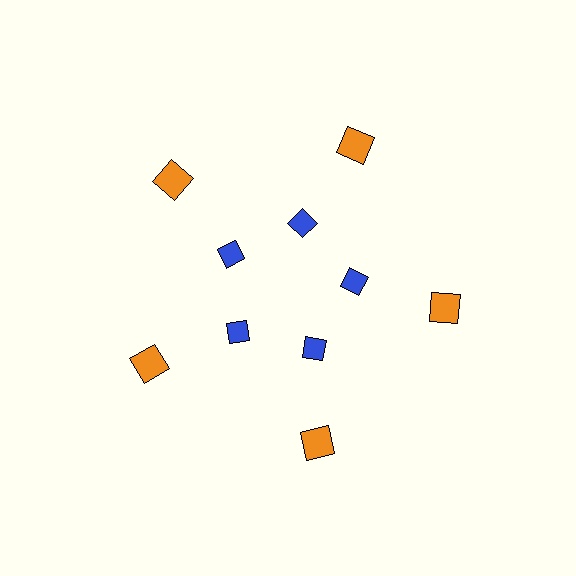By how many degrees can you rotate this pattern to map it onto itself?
The pattern maps onto itself every 72 degrees of rotation.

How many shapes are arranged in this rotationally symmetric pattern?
There are 10 shapes, arranged in 5 groups of 2.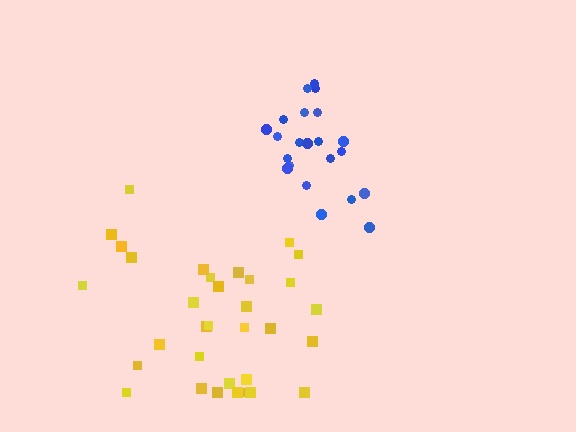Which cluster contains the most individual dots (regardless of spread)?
Yellow (34).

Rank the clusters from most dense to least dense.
blue, yellow.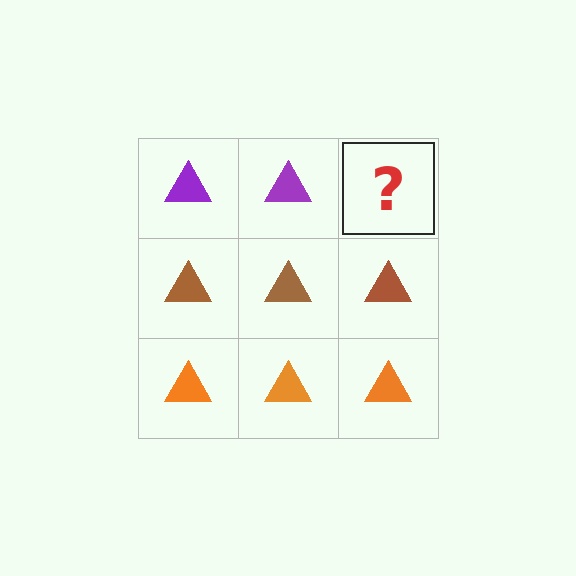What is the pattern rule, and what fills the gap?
The rule is that each row has a consistent color. The gap should be filled with a purple triangle.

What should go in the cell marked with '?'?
The missing cell should contain a purple triangle.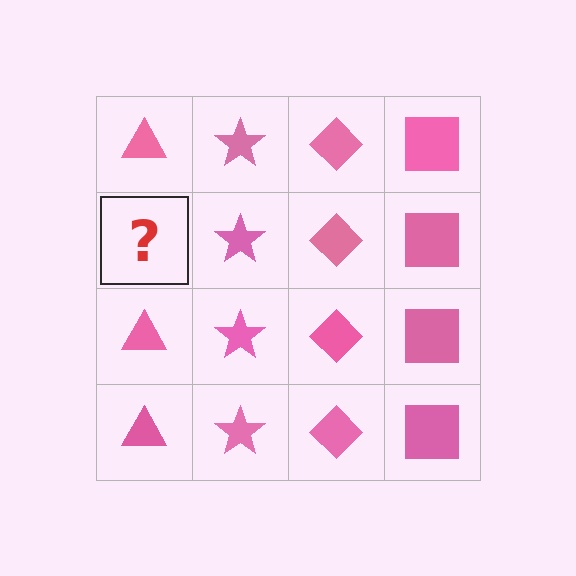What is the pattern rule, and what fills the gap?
The rule is that each column has a consistent shape. The gap should be filled with a pink triangle.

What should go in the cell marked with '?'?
The missing cell should contain a pink triangle.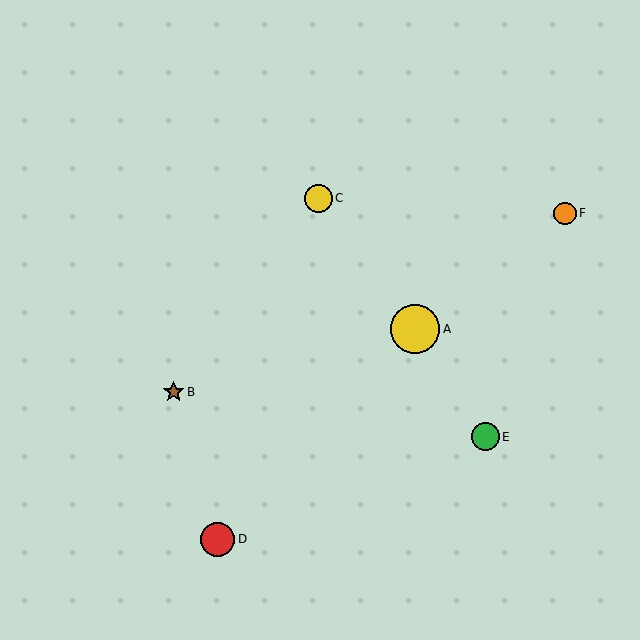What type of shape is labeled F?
Shape F is an orange circle.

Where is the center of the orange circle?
The center of the orange circle is at (565, 213).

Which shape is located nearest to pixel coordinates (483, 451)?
The green circle (labeled E) at (485, 437) is nearest to that location.